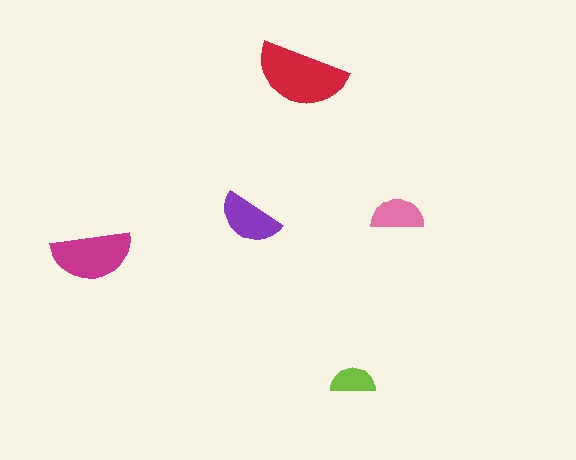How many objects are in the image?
There are 5 objects in the image.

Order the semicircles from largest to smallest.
the red one, the magenta one, the purple one, the pink one, the lime one.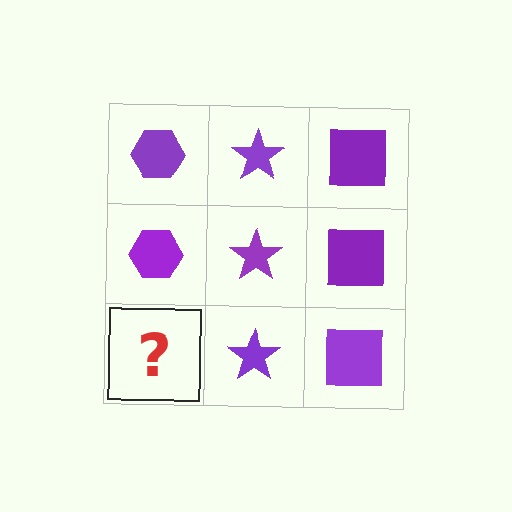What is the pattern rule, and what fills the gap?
The rule is that each column has a consistent shape. The gap should be filled with a purple hexagon.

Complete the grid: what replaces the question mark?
The question mark should be replaced with a purple hexagon.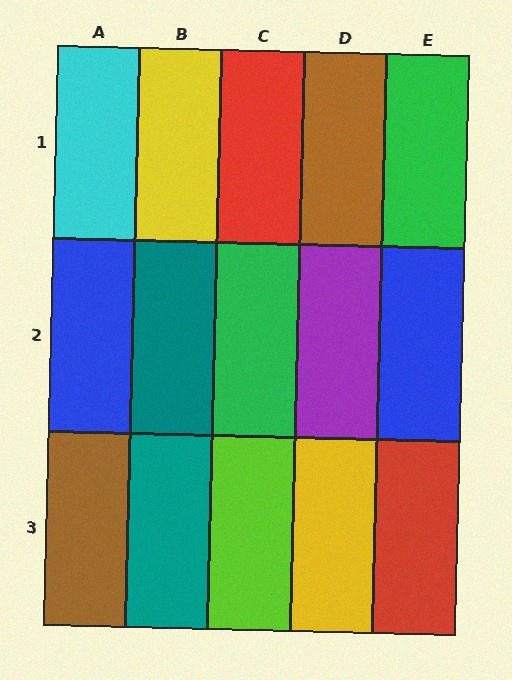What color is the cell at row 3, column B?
Teal.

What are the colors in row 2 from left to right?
Blue, teal, green, purple, blue.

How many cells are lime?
1 cell is lime.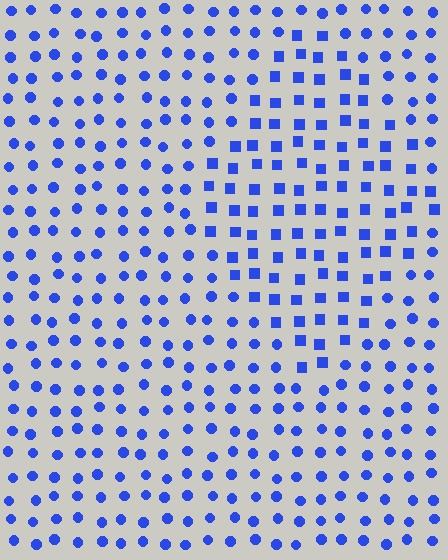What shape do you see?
I see a diamond.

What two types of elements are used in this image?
The image uses squares inside the diamond region and circles outside it.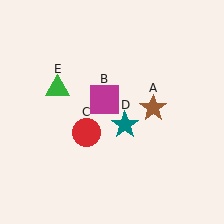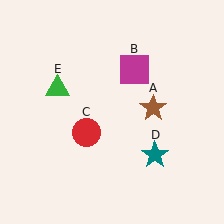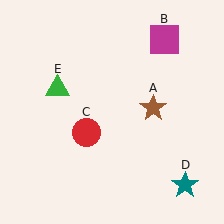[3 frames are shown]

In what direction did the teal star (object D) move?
The teal star (object D) moved down and to the right.